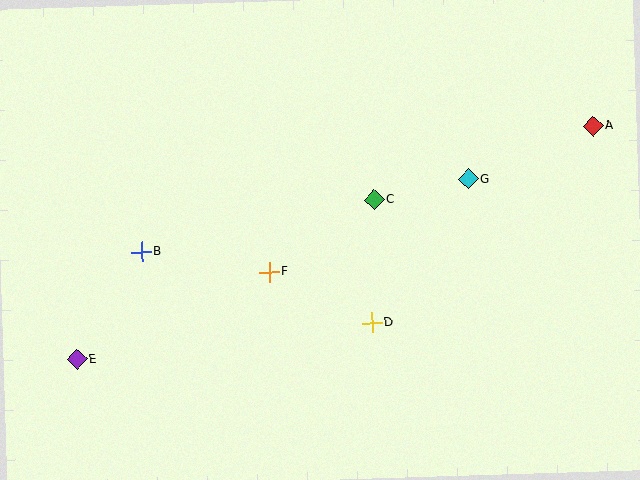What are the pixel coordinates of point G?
Point G is at (469, 179).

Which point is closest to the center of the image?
Point F at (269, 272) is closest to the center.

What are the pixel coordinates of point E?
Point E is at (77, 359).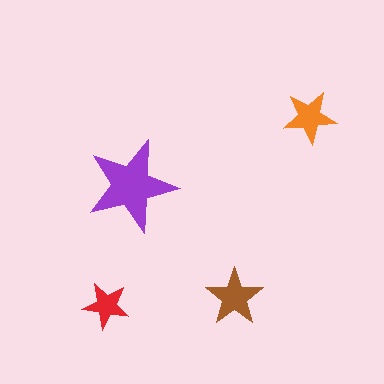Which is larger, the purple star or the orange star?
The purple one.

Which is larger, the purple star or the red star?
The purple one.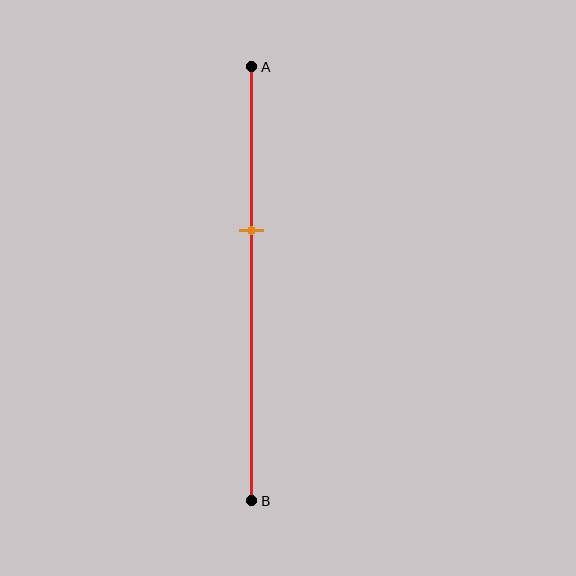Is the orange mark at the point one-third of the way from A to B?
No, the mark is at about 40% from A, not at the 33% one-third point.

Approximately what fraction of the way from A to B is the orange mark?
The orange mark is approximately 40% of the way from A to B.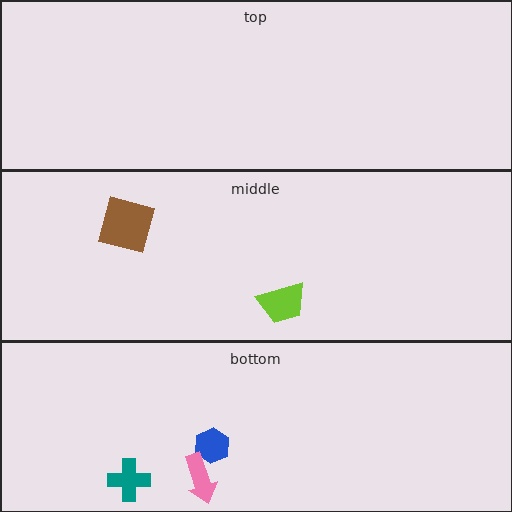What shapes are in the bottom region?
The blue hexagon, the pink arrow, the teal cross.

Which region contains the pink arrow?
The bottom region.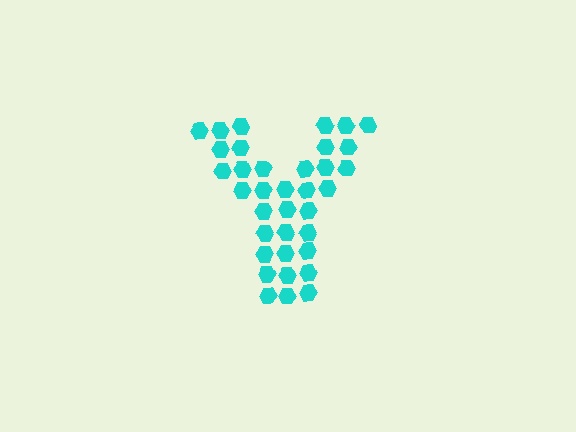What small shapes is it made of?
It is made of small hexagons.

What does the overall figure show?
The overall figure shows the letter Y.